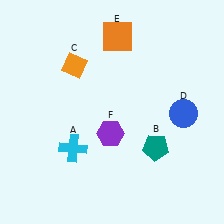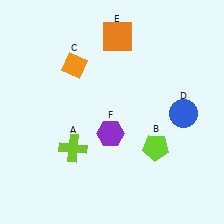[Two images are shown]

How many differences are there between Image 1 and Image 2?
There are 2 differences between the two images.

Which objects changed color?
A changed from cyan to lime. B changed from teal to lime.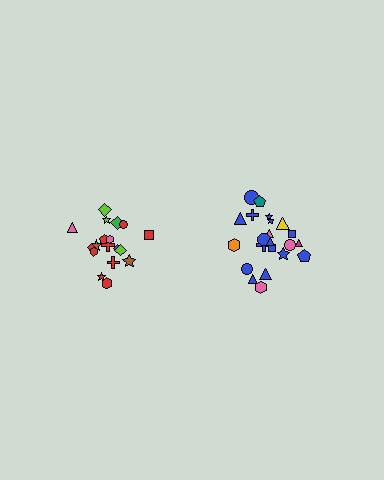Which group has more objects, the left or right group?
The right group.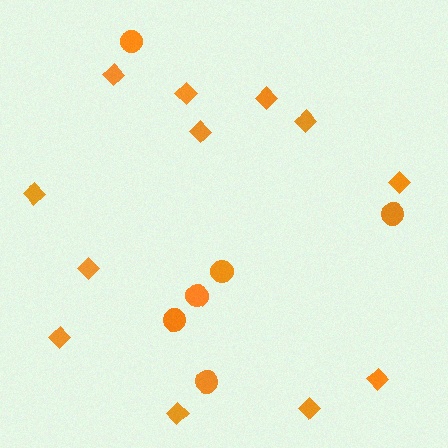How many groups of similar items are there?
There are 2 groups: one group of circles (6) and one group of diamonds (12).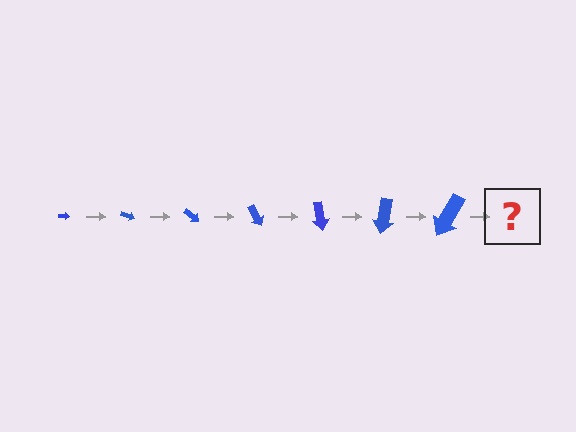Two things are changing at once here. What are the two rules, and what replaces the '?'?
The two rules are that the arrow grows larger each step and it rotates 20 degrees each step. The '?' should be an arrow, larger than the previous one and rotated 140 degrees from the start.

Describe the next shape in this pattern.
It should be an arrow, larger than the previous one and rotated 140 degrees from the start.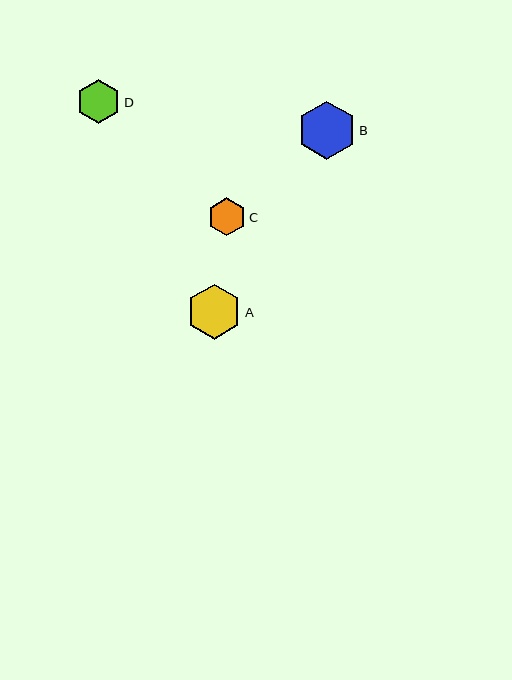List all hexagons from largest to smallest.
From largest to smallest: B, A, D, C.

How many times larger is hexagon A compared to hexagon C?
Hexagon A is approximately 1.4 times the size of hexagon C.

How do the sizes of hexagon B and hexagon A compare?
Hexagon B and hexagon A are approximately the same size.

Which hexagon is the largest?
Hexagon B is the largest with a size of approximately 59 pixels.